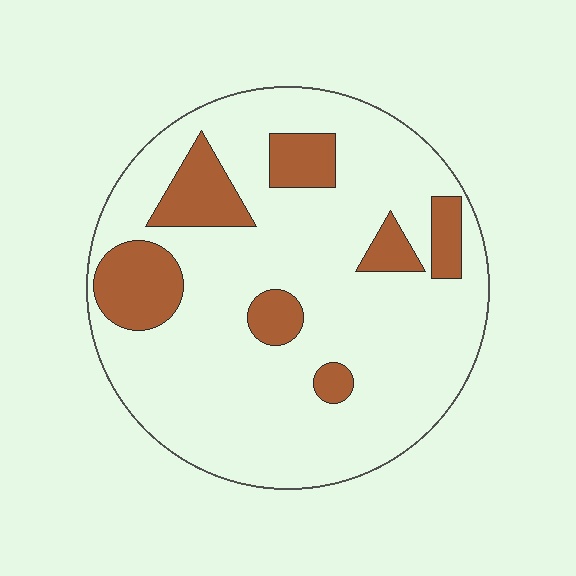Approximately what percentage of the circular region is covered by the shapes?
Approximately 20%.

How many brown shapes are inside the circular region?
7.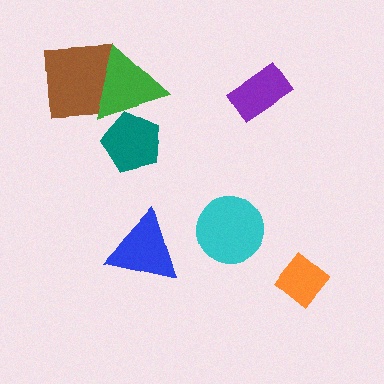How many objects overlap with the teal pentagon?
1 object overlaps with the teal pentagon.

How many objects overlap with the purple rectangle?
0 objects overlap with the purple rectangle.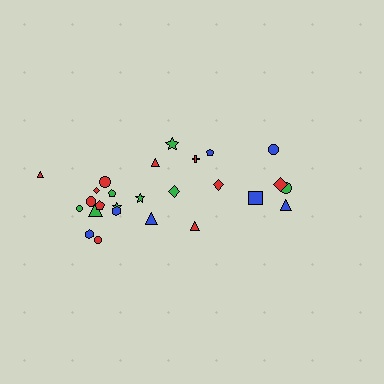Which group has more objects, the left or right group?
The left group.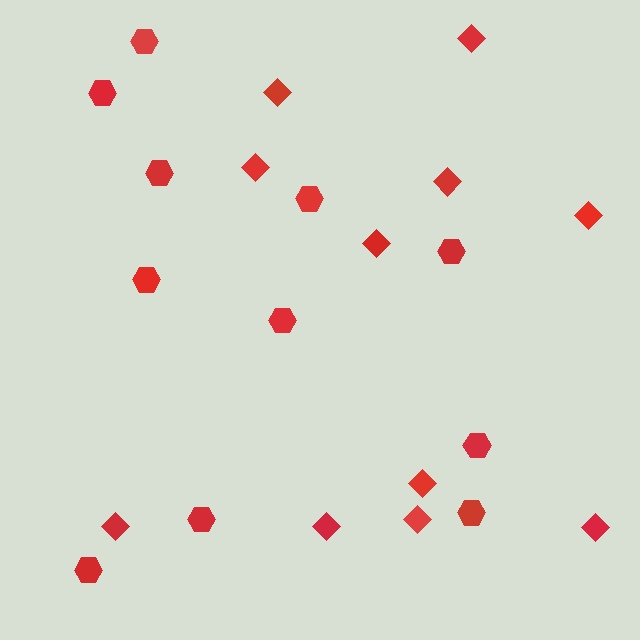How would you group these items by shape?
There are 2 groups: one group of hexagons (11) and one group of diamonds (11).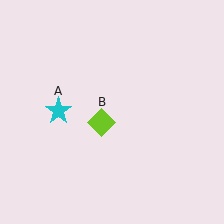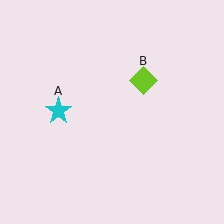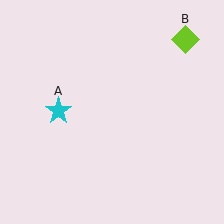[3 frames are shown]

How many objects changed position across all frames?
1 object changed position: lime diamond (object B).